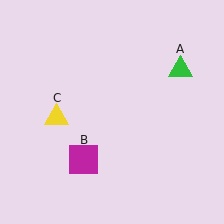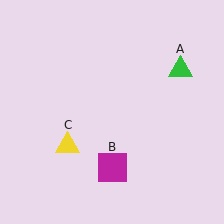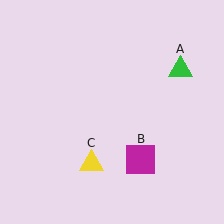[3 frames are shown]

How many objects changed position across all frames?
2 objects changed position: magenta square (object B), yellow triangle (object C).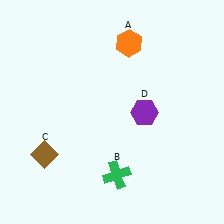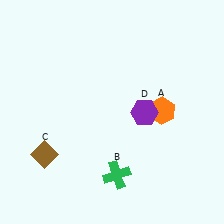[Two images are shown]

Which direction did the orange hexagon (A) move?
The orange hexagon (A) moved down.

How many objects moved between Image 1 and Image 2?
1 object moved between the two images.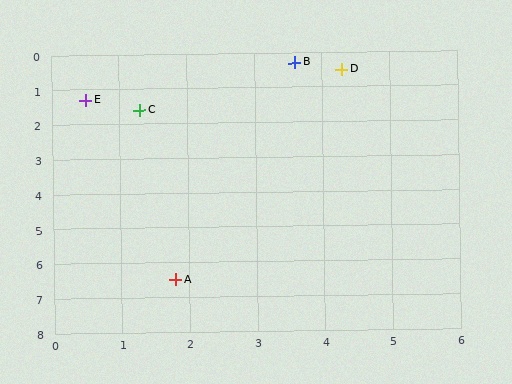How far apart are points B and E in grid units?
Points B and E are about 3.3 grid units apart.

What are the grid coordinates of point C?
Point C is at approximately (1.3, 1.6).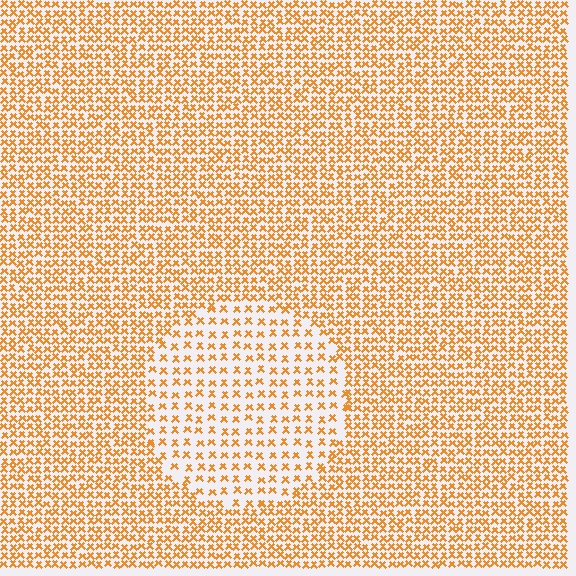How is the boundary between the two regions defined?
The boundary is defined by a change in element density (approximately 2.0x ratio). All elements are the same color, size, and shape.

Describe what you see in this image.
The image contains small orange elements arranged at two different densities. A circle-shaped region is visible where the elements are less densely packed than the surrounding area.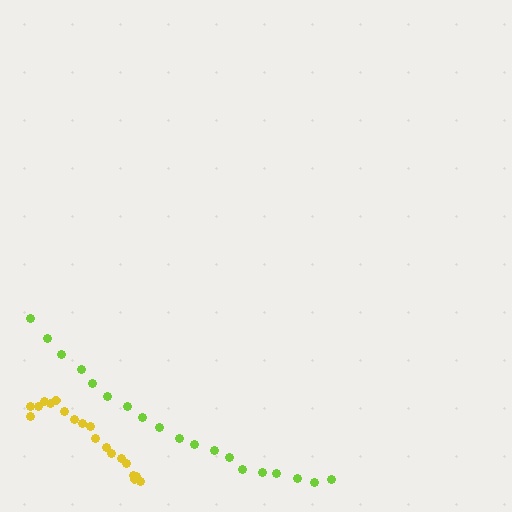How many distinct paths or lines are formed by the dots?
There are 2 distinct paths.